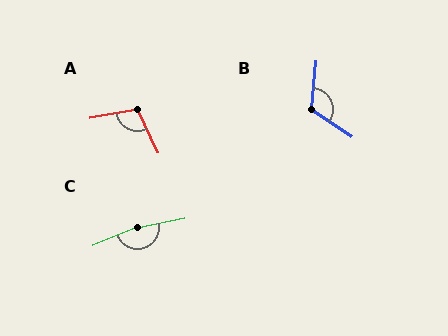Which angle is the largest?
C, at approximately 168 degrees.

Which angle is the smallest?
A, at approximately 105 degrees.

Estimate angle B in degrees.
Approximately 119 degrees.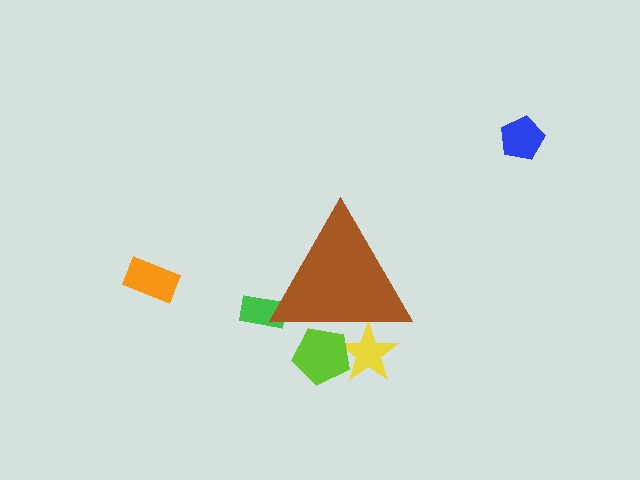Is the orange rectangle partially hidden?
No, the orange rectangle is fully visible.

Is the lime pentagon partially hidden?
Yes, the lime pentagon is partially hidden behind the brown triangle.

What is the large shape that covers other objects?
A brown triangle.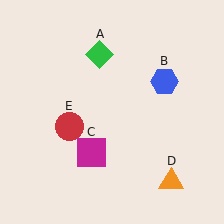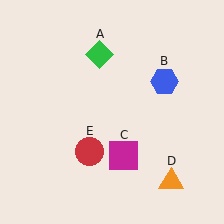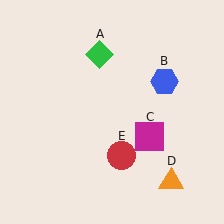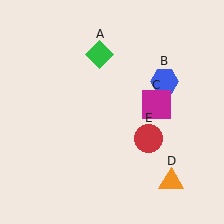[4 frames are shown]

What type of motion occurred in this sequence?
The magenta square (object C), red circle (object E) rotated counterclockwise around the center of the scene.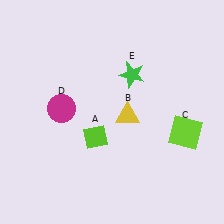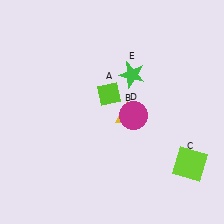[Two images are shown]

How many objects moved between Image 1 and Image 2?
3 objects moved between the two images.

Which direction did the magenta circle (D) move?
The magenta circle (D) moved right.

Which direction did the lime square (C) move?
The lime square (C) moved down.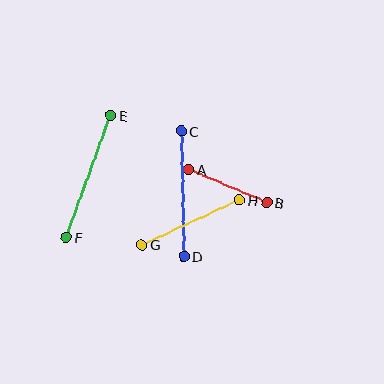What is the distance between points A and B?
The distance is approximately 85 pixels.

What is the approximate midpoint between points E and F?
The midpoint is at approximately (88, 176) pixels.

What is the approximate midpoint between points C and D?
The midpoint is at approximately (183, 194) pixels.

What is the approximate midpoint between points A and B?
The midpoint is at approximately (228, 186) pixels.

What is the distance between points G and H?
The distance is approximately 107 pixels.